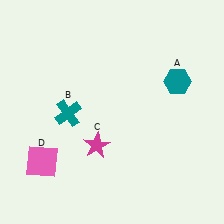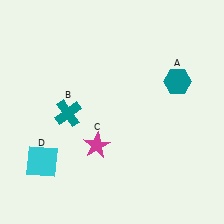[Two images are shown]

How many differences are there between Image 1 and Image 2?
There is 1 difference between the two images.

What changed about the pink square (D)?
In Image 1, D is pink. In Image 2, it changed to cyan.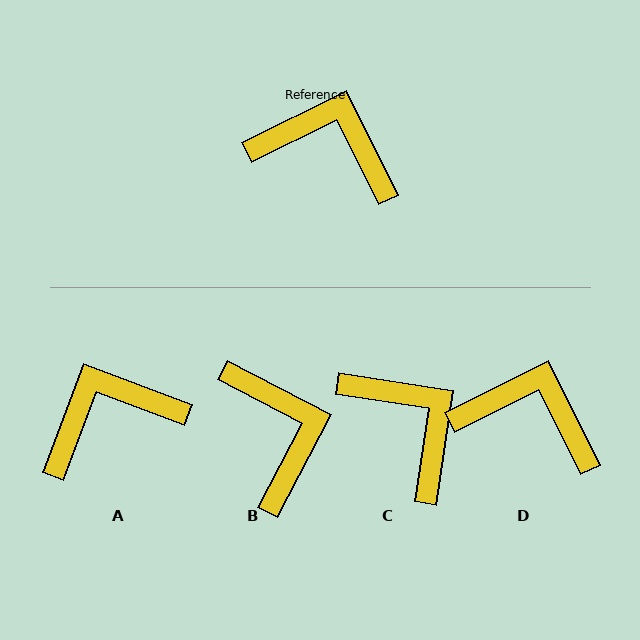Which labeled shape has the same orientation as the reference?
D.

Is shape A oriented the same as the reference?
No, it is off by about 43 degrees.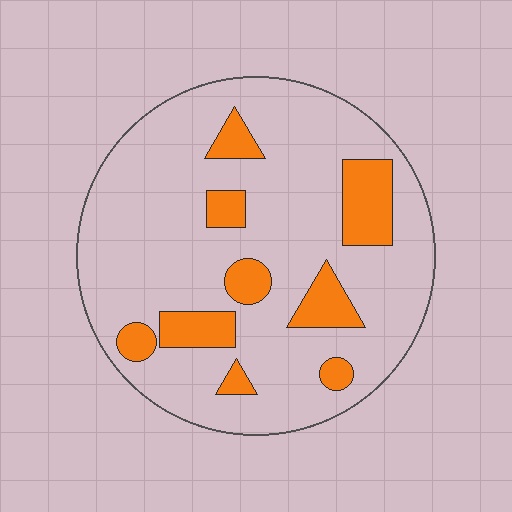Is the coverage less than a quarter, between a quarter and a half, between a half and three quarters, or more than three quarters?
Less than a quarter.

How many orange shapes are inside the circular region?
9.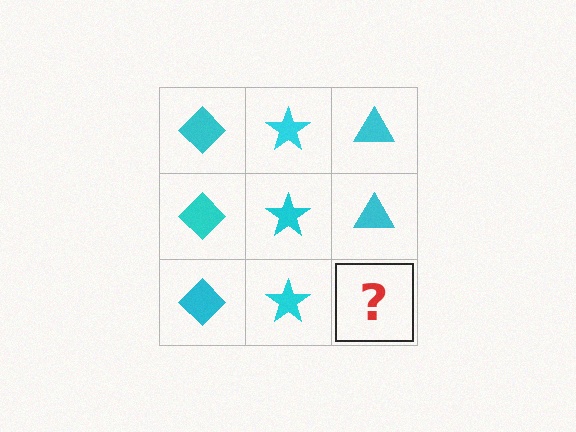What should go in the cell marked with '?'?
The missing cell should contain a cyan triangle.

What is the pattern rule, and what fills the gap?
The rule is that each column has a consistent shape. The gap should be filled with a cyan triangle.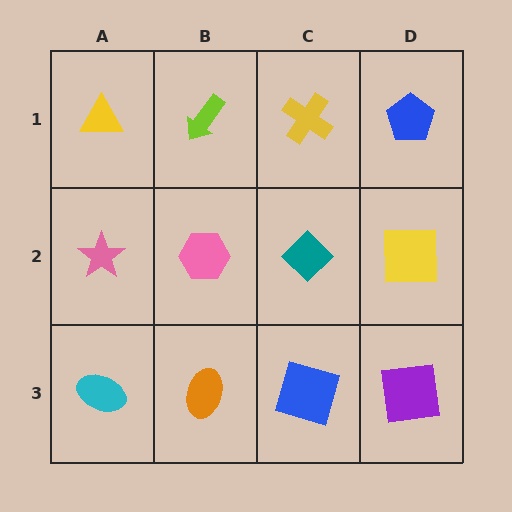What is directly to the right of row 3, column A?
An orange ellipse.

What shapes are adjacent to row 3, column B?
A pink hexagon (row 2, column B), a cyan ellipse (row 3, column A), a blue square (row 3, column C).